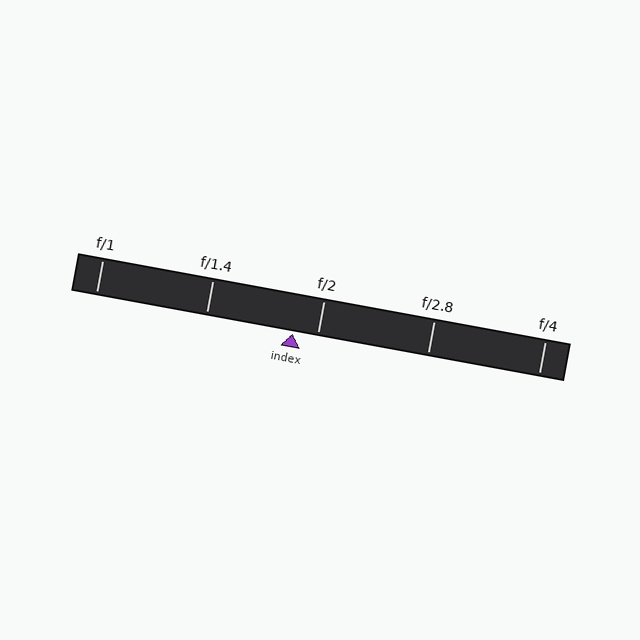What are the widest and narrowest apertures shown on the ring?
The widest aperture shown is f/1 and the narrowest is f/4.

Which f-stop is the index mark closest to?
The index mark is closest to f/2.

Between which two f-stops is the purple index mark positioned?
The index mark is between f/1.4 and f/2.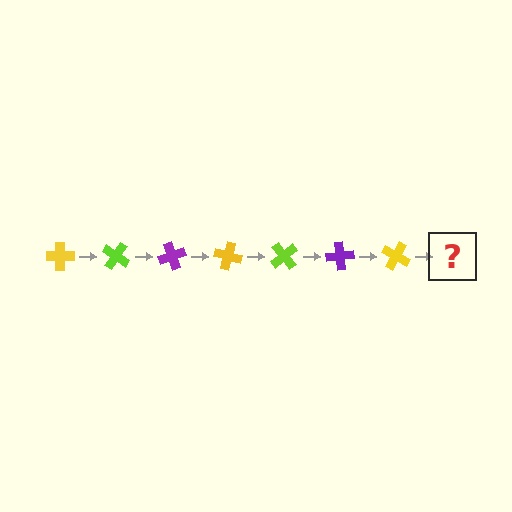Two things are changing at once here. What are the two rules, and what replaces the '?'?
The two rules are that it rotates 35 degrees each step and the color cycles through yellow, lime, and purple. The '?' should be a lime cross, rotated 245 degrees from the start.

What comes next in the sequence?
The next element should be a lime cross, rotated 245 degrees from the start.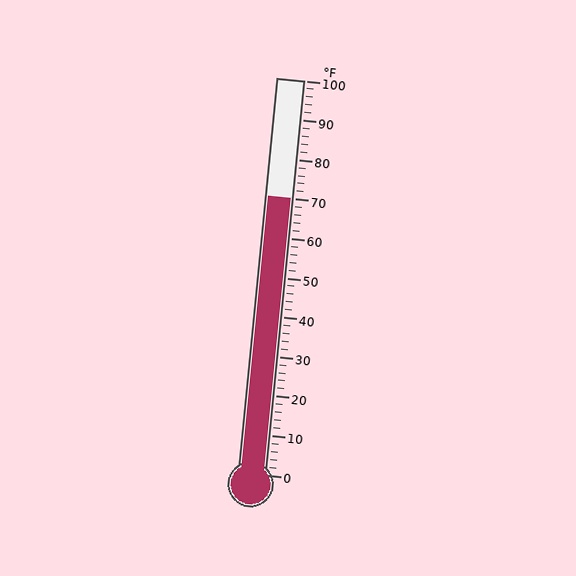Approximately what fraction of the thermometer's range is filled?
The thermometer is filled to approximately 70% of its range.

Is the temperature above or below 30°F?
The temperature is above 30°F.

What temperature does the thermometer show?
The thermometer shows approximately 70°F.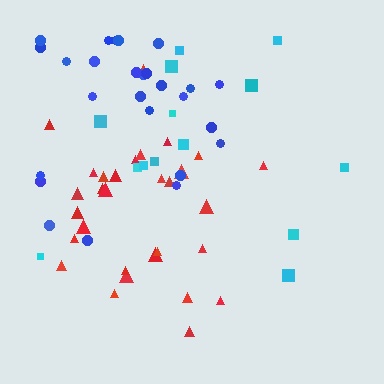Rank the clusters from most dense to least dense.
red, blue, cyan.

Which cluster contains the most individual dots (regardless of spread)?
Red (30).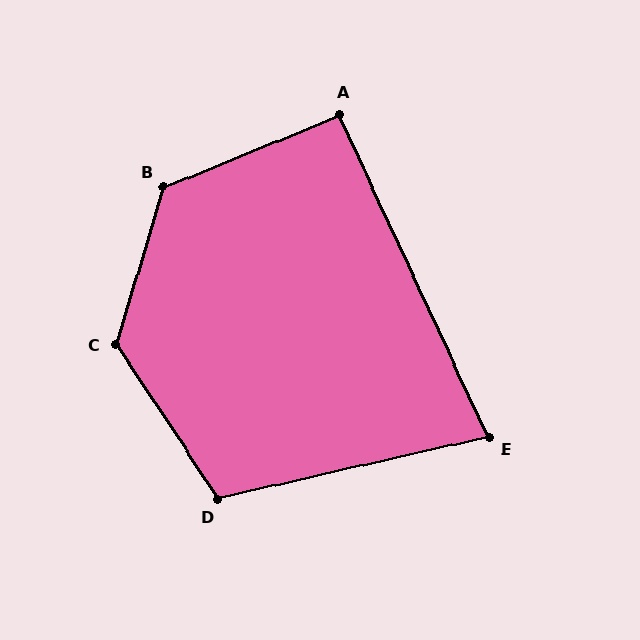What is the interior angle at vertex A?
Approximately 93 degrees (approximately right).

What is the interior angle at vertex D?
Approximately 111 degrees (obtuse).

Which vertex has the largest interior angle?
C, at approximately 130 degrees.